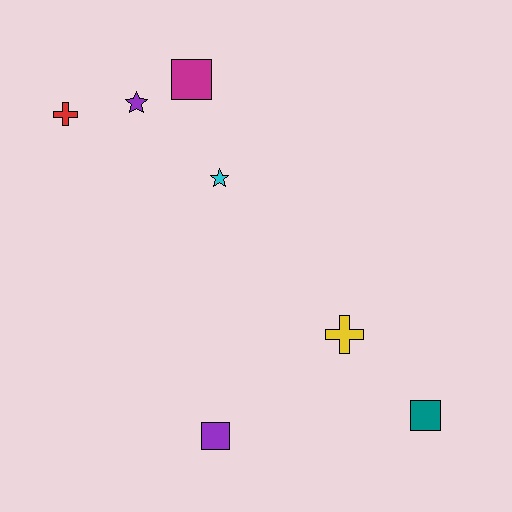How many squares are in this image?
There are 3 squares.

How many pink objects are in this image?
There are no pink objects.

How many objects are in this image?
There are 7 objects.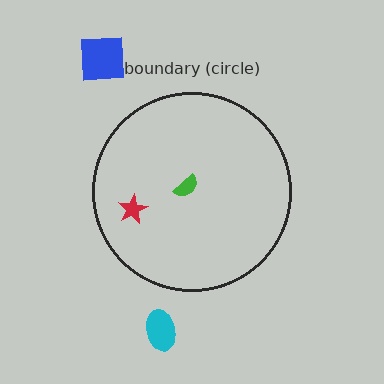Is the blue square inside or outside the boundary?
Outside.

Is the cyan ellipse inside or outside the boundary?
Outside.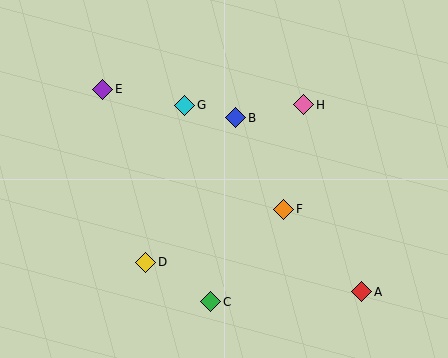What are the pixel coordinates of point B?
Point B is at (236, 118).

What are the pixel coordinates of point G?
Point G is at (185, 105).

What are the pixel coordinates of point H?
Point H is at (304, 105).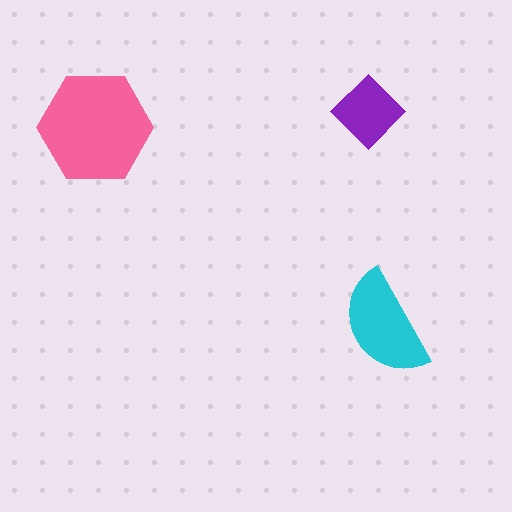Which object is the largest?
The pink hexagon.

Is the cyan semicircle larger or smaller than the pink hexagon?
Smaller.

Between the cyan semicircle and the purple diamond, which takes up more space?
The cyan semicircle.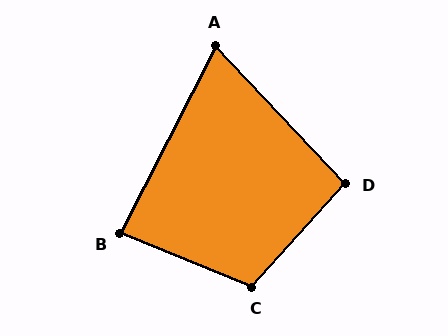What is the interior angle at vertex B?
Approximately 86 degrees (approximately right).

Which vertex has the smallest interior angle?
A, at approximately 70 degrees.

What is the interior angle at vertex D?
Approximately 94 degrees (approximately right).